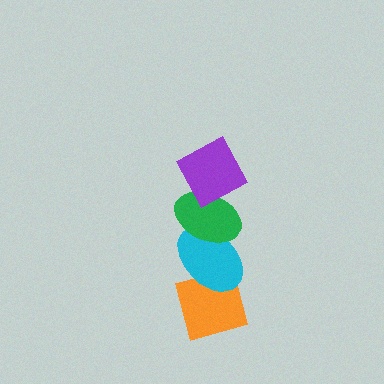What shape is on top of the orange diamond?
The cyan ellipse is on top of the orange diamond.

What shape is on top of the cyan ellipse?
The green ellipse is on top of the cyan ellipse.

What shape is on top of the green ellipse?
The purple diamond is on top of the green ellipse.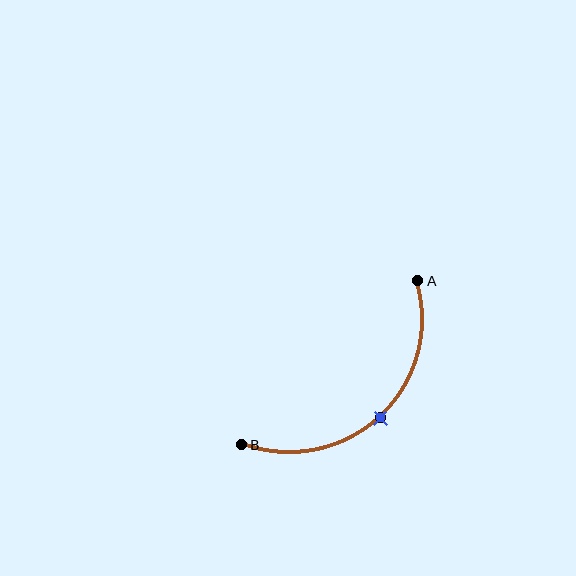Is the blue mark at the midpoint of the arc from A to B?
Yes. The blue mark lies on the arc at equal arc-length from both A and B — it is the arc midpoint.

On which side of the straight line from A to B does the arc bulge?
The arc bulges below and to the right of the straight line connecting A and B.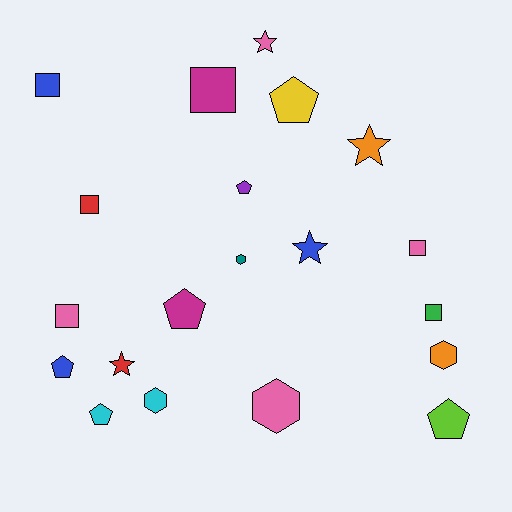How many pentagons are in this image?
There are 6 pentagons.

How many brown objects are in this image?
There are no brown objects.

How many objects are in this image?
There are 20 objects.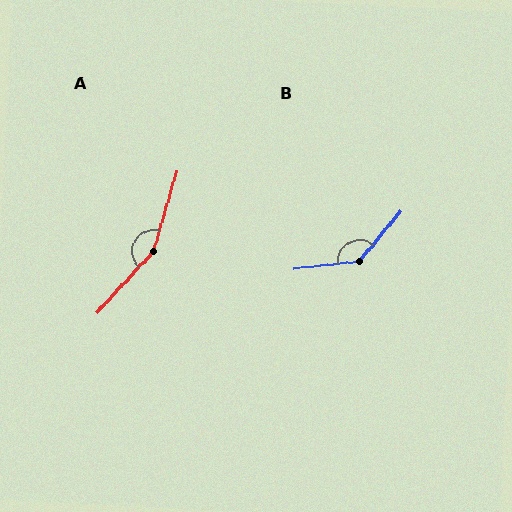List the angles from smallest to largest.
B (136°), A (154°).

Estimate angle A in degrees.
Approximately 154 degrees.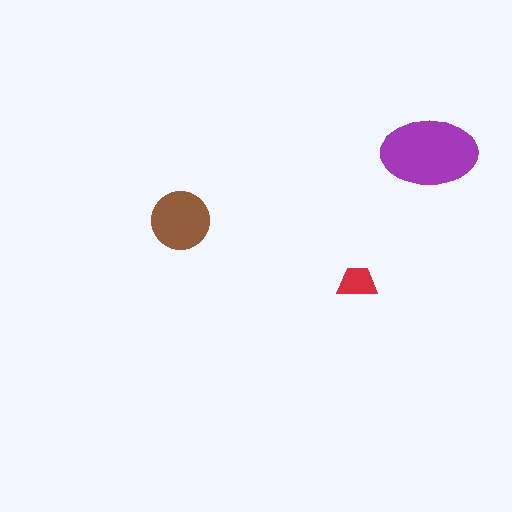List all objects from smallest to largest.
The red trapezoid, the brown circle, the purple ellipse.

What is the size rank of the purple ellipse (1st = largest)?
1st.